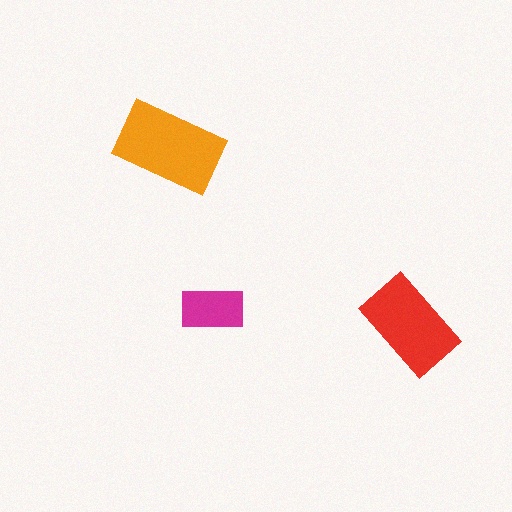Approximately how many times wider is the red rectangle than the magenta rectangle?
About 1.5 times wider.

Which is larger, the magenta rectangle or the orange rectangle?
The orange one.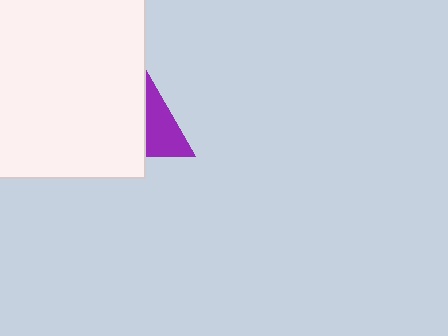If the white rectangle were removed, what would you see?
You would see the complete purple triangle.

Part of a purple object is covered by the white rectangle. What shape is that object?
It is a triangle.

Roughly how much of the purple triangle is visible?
A small part of it is visible (roughly 36%).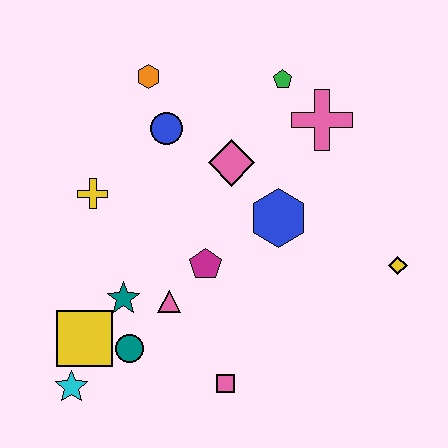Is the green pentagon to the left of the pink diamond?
No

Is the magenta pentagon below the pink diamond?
Yes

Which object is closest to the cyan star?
The yellow square is closest to the cyan star.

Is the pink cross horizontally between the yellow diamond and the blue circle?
Yes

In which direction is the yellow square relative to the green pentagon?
The yellow square is below the green pentagon.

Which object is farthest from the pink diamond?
The cyan star is farthest from the pink diamond.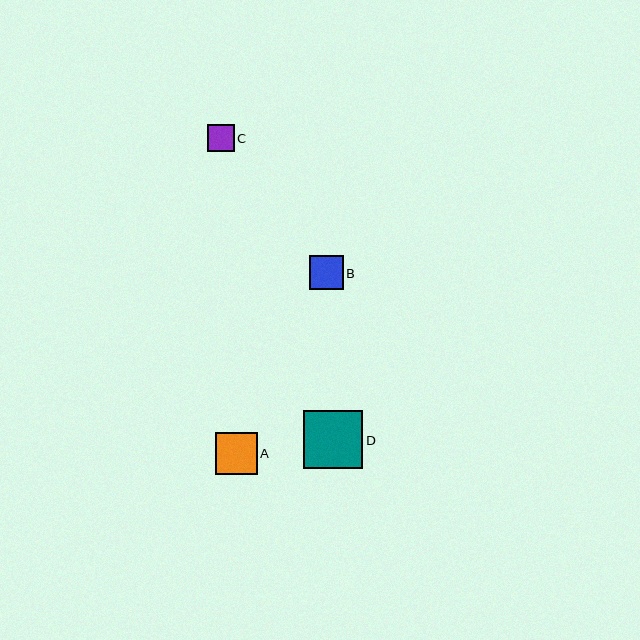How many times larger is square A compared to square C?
Square A is approximately 1.6 times the size of square C.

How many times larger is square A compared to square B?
Square A is approximately 1.2 times the size of square B.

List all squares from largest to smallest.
From largest to smallest: D, A, B, C.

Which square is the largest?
Square D is the largest with a size of approximately 59 pixels.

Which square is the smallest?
Square C is the smallest with a size of approximately 27 pixels.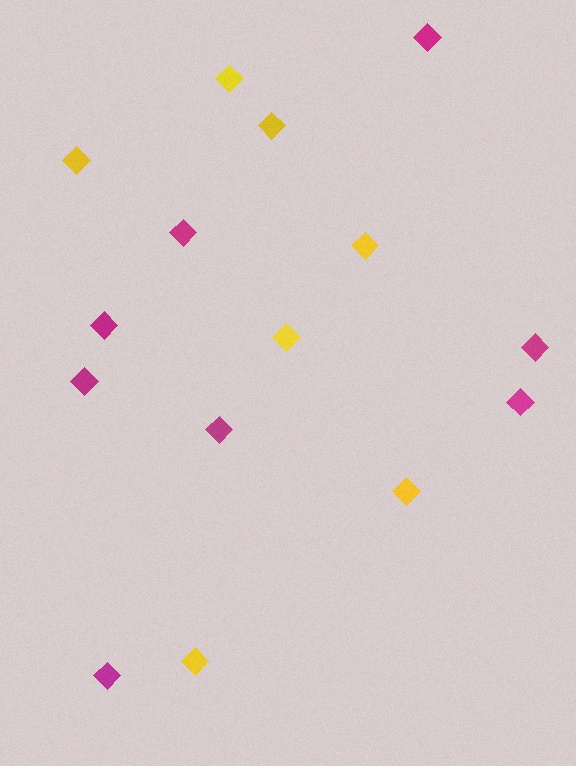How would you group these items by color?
There are 2 groups: one group of yellow diamonds (7) and one group of magenta diamonds (8).